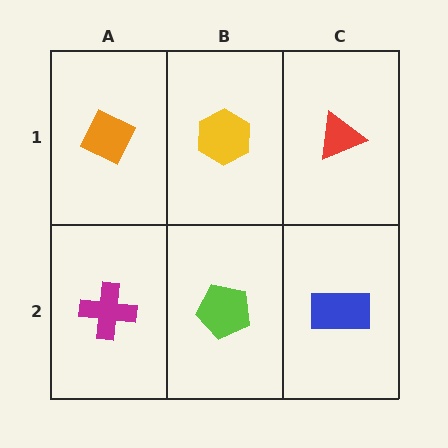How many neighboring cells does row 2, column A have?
2.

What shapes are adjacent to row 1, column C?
A blue rectangle (row 2, column C), a yellow hexagon (row 1, column B).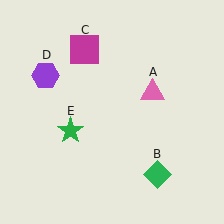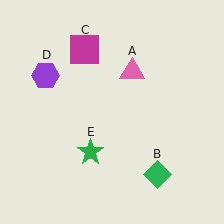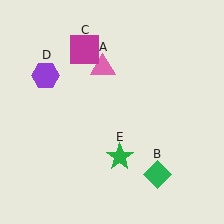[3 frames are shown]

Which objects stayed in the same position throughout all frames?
Green diamond (object B) and magenta square (object C) and purple hexagon (object D) remained stationary.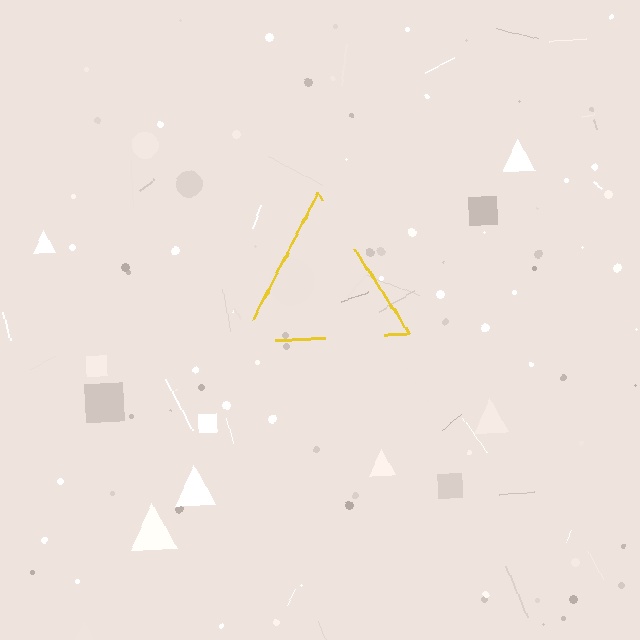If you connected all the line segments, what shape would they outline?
They would outline a triangle.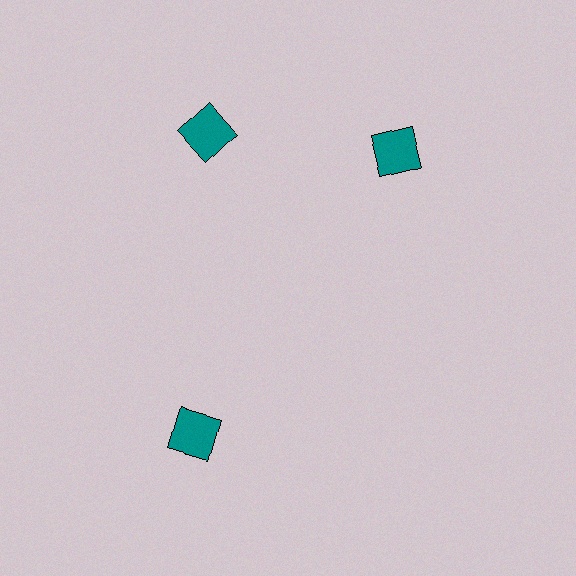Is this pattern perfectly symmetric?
No. The 3 teal squares are arranged in a ring, but one element near the 3 o'clock position is rotated out of alignment along the ring, breaking the 3-fold rotational symmetry.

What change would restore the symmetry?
The symmetry would be restored by rotating it back into even spacing with its neighbors so that all 3 squares sit at equal angles and equal distance from the center.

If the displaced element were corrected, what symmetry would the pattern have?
It would have 3-fold rotational symmetry — the pattern would map onto itself every 120 degrees.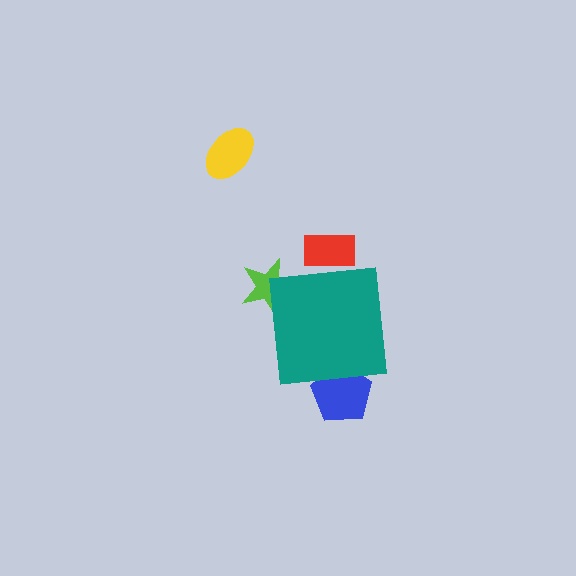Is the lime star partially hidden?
Yes, the lime star is partially hidden behind the teal square.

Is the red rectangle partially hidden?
Yes, the red rectangle is partially hidden behind the teal square.